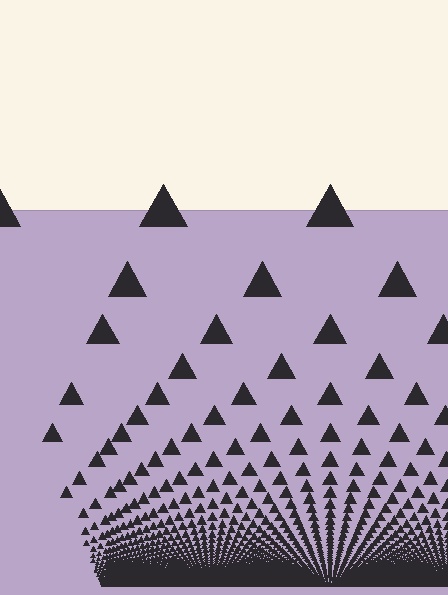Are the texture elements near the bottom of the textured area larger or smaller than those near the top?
Smaller. The gradient is inverted — elements near the bottom are smaller and denser.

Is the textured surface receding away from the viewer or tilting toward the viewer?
The surface appears to tilt toward the viewer. Texture elements get larger and sparser toward the top.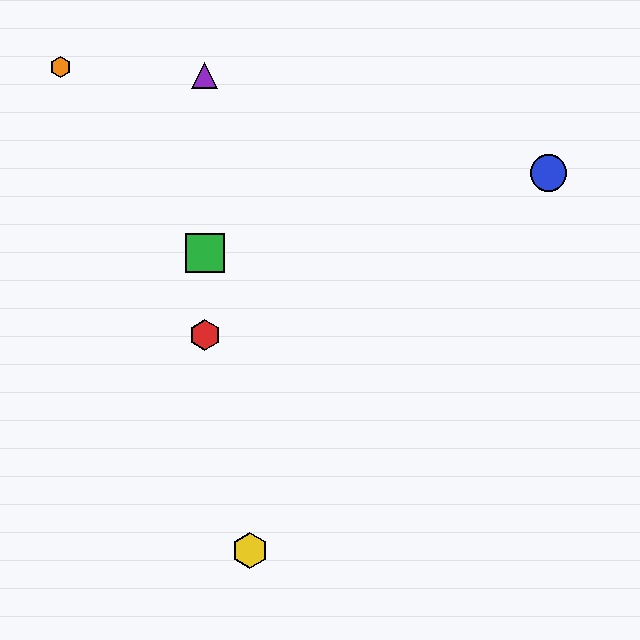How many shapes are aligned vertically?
3 shapes (the red hexagon, the green square, the purple triangle) are aligned vertically.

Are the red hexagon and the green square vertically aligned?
Yes, both are at x≈205.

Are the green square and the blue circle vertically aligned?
No, the green square is at x≈205 and the blue circle is at x≈549.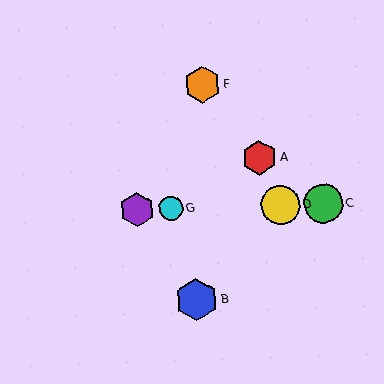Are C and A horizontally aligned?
No, C is at y≈203 and A is at y≈158.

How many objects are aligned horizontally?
4 objects (C, D, E, G) are aligned horizontally.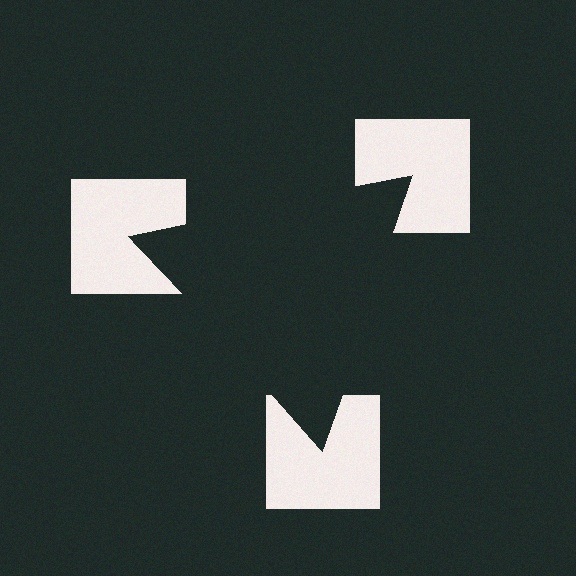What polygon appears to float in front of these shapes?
An illusory triangle — its edges are inferred from the aligned wedge cuts in the notched squares, not physically drawn.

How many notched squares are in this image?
There are 3 — one at each vertex of the illusory triangle.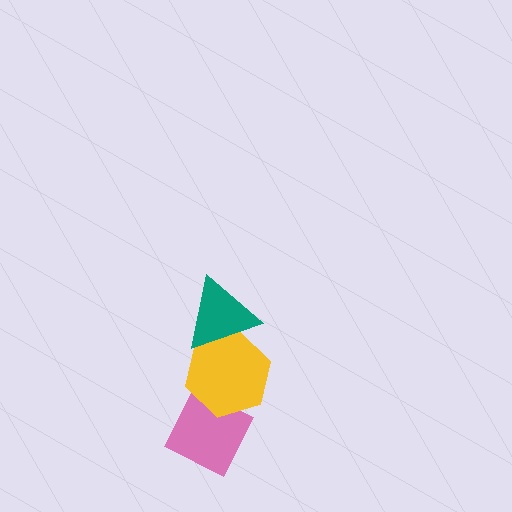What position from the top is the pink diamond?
The pink diamond is 3rd from the top.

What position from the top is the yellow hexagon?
The yellow hexagon is 2nd from the top.